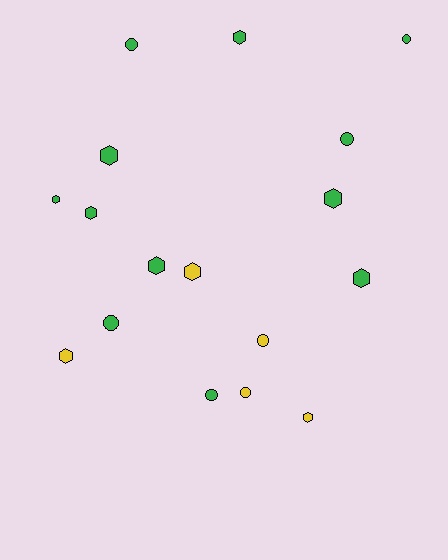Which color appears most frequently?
Green, with 12 objects.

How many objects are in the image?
There are 17 objects.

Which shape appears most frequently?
Hexagon, with 10 objects.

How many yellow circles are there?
There are 2 yellow circles.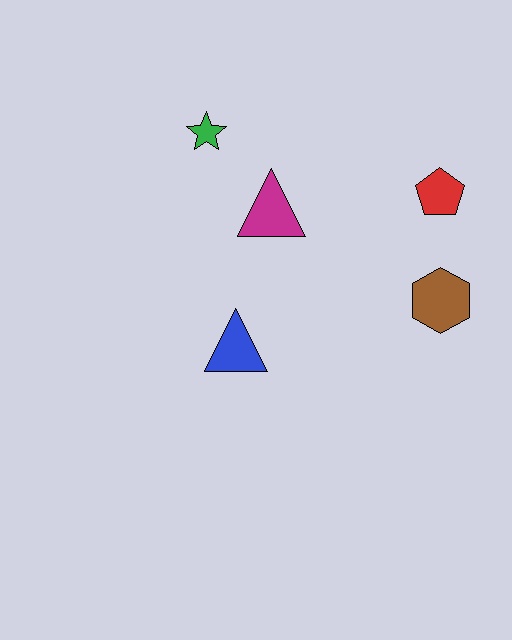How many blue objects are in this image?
There is 1 blue object.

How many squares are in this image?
There are no squares.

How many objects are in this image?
There are 5 objects.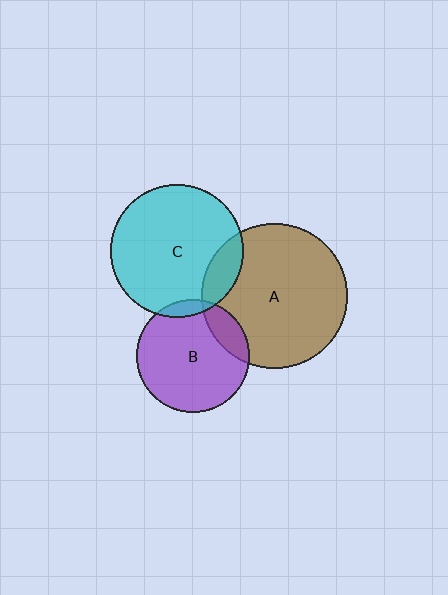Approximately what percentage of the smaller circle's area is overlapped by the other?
Approximately 15%.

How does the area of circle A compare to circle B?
Approximately 1.7 times.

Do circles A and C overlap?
Yes.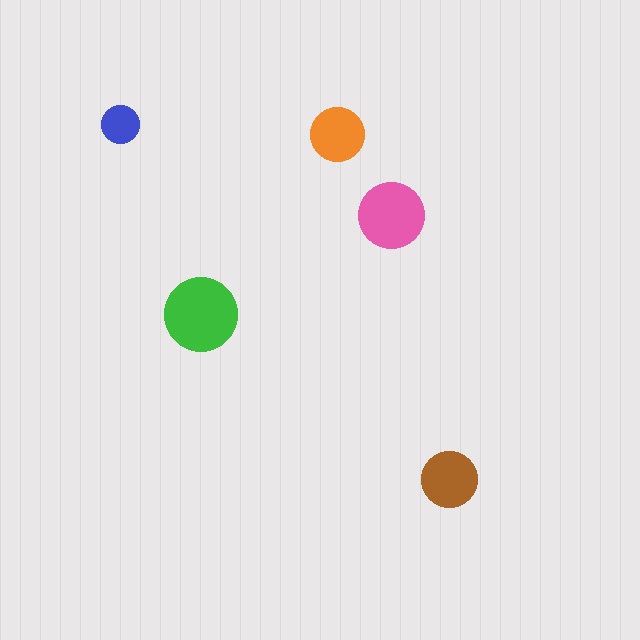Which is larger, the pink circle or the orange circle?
The pink one.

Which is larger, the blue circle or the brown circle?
The brown one.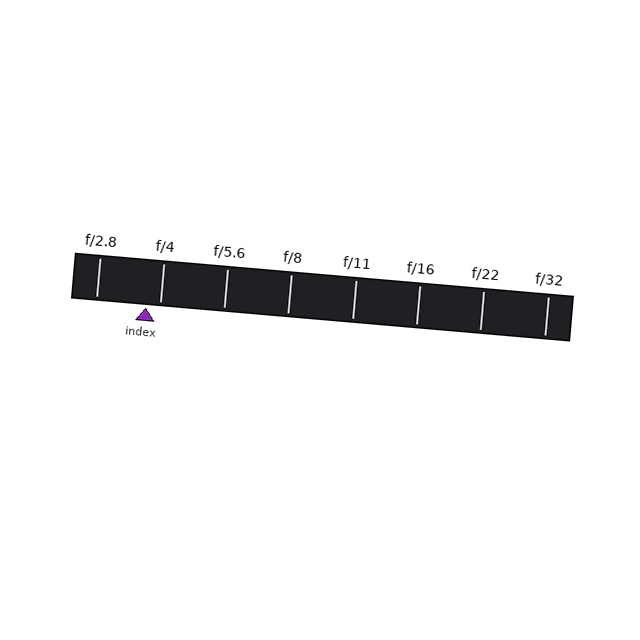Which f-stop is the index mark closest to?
The index mark is closest to f/4.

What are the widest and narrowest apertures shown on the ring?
The widest aperture shown is f/2.8 and the narrowest is f/32.